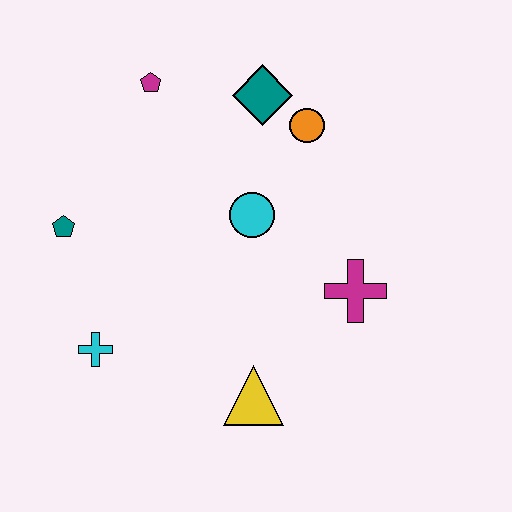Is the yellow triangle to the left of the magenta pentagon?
No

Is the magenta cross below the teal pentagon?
Yes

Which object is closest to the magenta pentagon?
The teal diamond is closest to the magenta pentagon.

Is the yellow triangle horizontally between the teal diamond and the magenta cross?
No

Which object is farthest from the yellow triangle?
The magenta pentagon is farthest from the yellow triangle.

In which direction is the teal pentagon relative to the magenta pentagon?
The teal pentagon is below the magenta pentagon.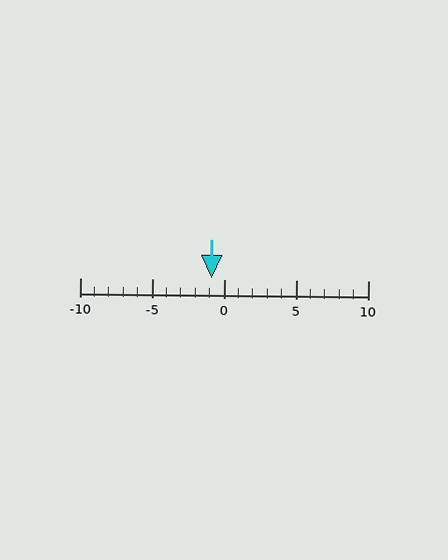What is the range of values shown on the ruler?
The ruler shows values from -10 to 10.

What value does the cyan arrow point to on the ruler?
The cyan arrow points to approximately -1.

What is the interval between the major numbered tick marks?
The major tick marks are spaced 5 units apart.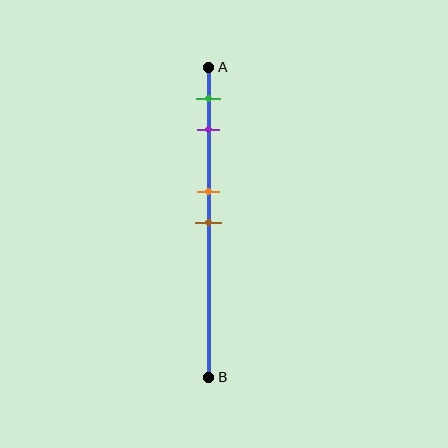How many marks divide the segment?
There are 4 marks dividing the segment.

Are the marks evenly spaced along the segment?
No, the marks are not evenly spaced.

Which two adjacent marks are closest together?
The orange and brown marks are the closest adjacent pair.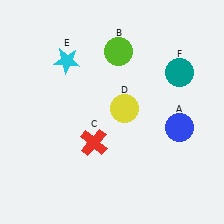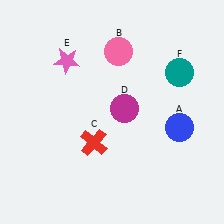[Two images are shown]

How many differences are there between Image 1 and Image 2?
There are 3 differences between the two images.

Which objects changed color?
B changed from lime to pink. D changed from yellow to magenta. E changed from cyan to pink.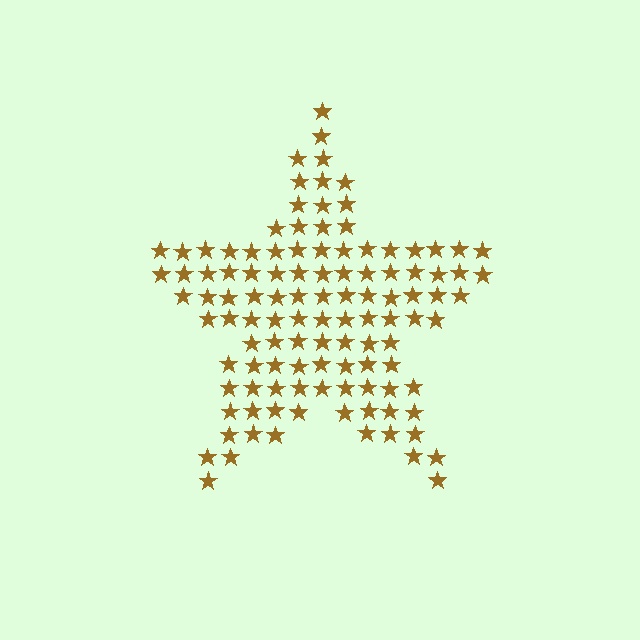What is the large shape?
The large shape is a star.